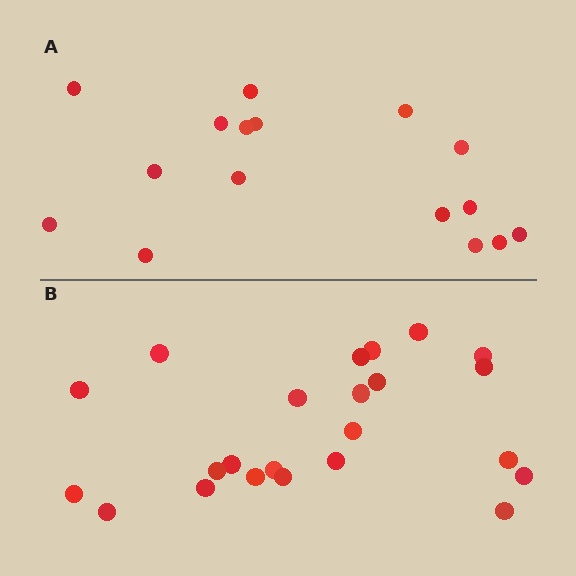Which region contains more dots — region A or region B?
Region B (the bottom region) has more dots.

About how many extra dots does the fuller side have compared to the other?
Region B has roughly 8 or so more dots than region A.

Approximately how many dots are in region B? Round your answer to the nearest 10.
About 20 dots. (The exact count is 23, which rounds to 20.)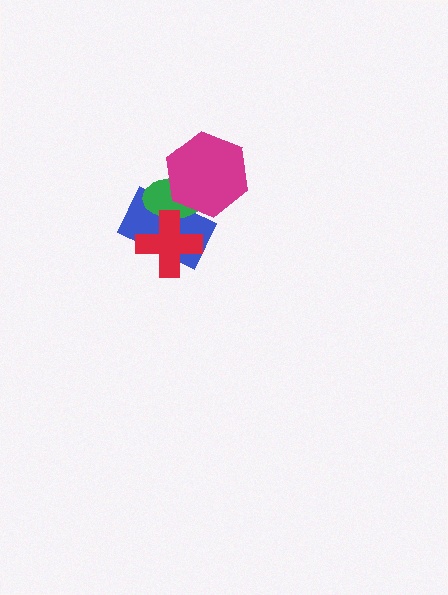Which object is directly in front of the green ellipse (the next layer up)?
The magenta hexagon is directly in front of the green ellipse.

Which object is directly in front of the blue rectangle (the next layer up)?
The green ellipse is directly in front of the blue rectangle.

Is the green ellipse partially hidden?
Yes, it is partially covered by another shape.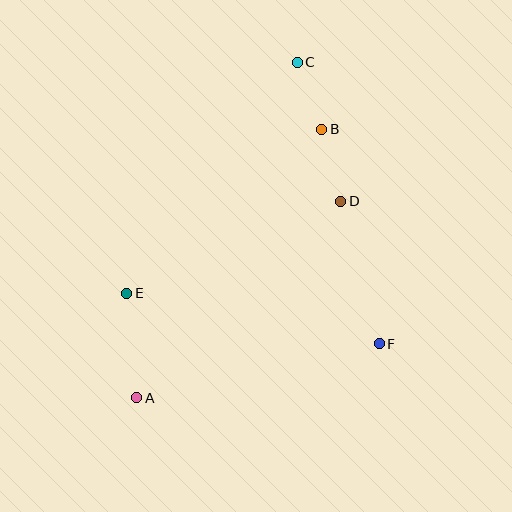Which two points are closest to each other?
Points B and C are closest to each other.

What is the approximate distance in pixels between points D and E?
The distance between D and E is approximately 233 pixels.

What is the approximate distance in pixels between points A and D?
The distance between A and D is approximately 284 pixels.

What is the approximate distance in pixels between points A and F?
The distance between A and F is approximately 249 pixels.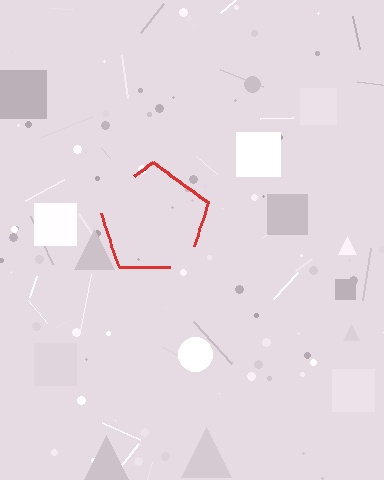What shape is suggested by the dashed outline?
The dashed outline suggests a pentagon.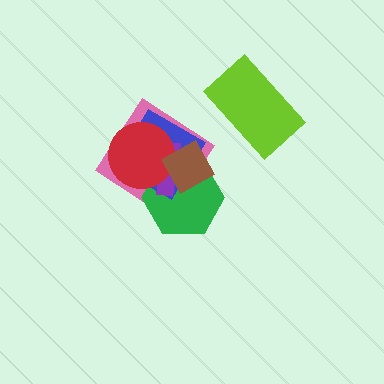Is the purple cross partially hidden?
Yes, it is partially covered by another shape.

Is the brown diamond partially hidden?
No, no other shape covers it.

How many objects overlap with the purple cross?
5 objects overlap with the purple cross.